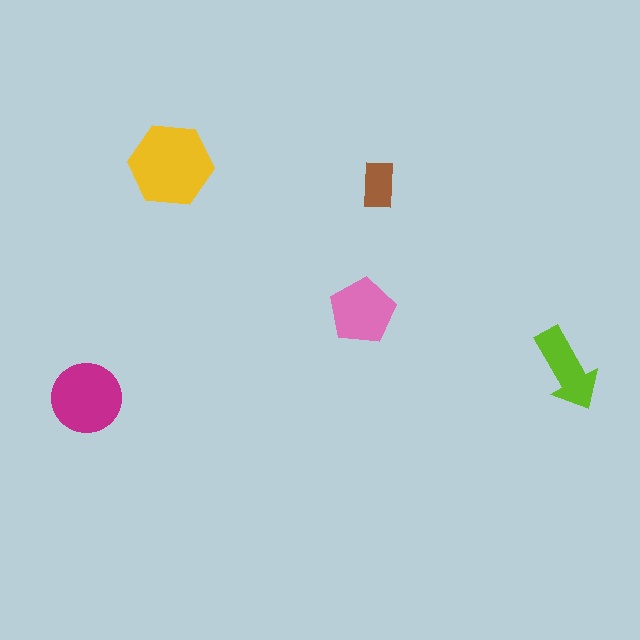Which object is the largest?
The yellow hexagon.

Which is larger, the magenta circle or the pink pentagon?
The magenta circle.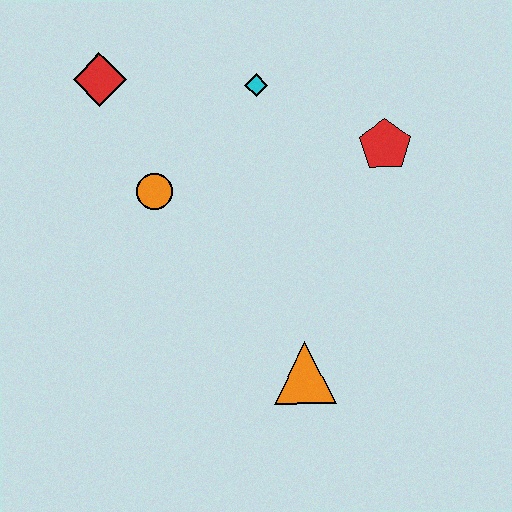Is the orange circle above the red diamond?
No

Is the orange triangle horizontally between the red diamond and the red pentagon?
Yes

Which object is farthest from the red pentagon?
The red diamond is farthest from the red pentagon.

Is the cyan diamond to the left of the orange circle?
No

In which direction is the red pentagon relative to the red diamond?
The red pentagon is to the right of the red diamond.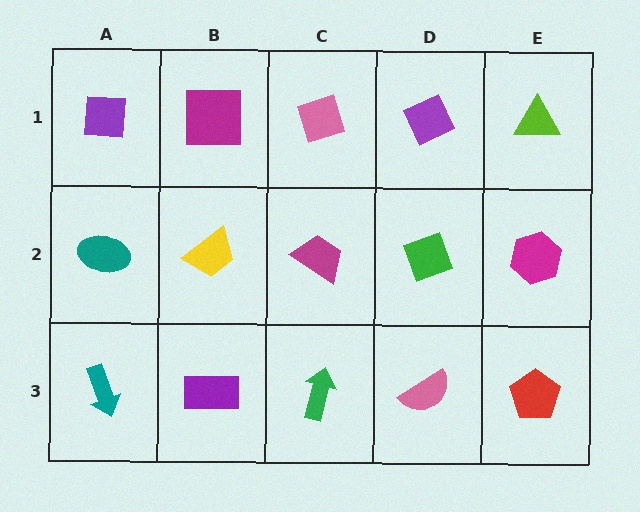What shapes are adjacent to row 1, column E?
A magenta hexagon (row 2, column E), a purple diamond (row 1, column D).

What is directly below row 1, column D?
A green diamond.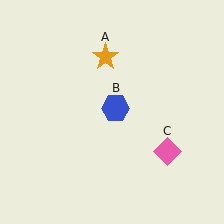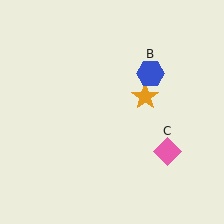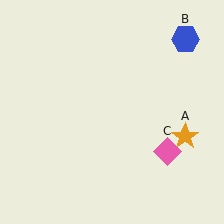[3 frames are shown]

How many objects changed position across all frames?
2 objects changed position: orange star (object A), blue hexagon (object B).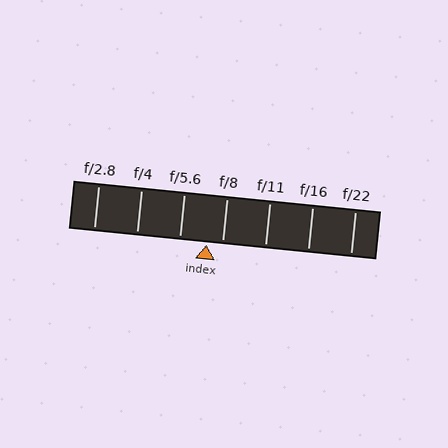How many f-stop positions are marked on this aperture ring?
There are 7 f-stop positions marked.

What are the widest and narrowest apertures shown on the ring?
The widest aperture shown is f/2.8 and the narrowest is f/22.